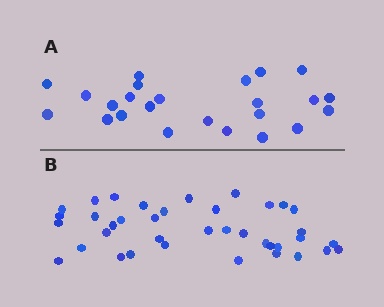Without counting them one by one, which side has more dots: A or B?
Region B (the bottom region) has more dots.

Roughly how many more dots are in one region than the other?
Region B has approximately 15 more dots than region A.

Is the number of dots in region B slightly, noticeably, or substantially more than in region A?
Region B has substantially more. The ratio is roughly 1.6 to 1.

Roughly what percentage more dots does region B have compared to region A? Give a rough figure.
About 60% more.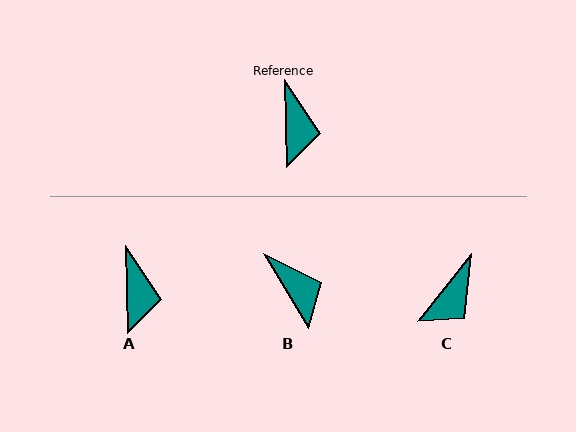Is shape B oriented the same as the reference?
No, it is off by about 30 degrees.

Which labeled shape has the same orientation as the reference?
A.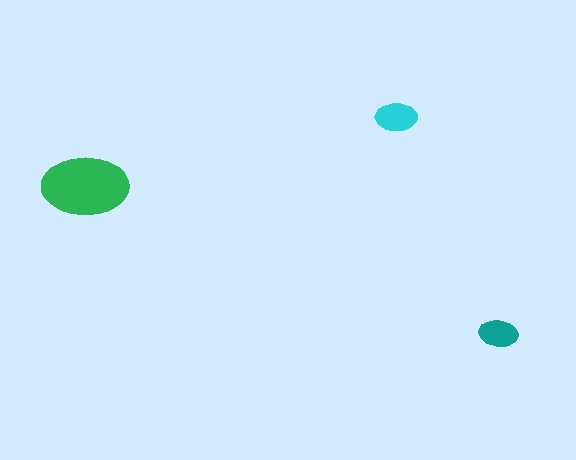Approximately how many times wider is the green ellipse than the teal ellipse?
About 2 times wider.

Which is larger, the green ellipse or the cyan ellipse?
The green one.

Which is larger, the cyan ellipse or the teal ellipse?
The cyan one.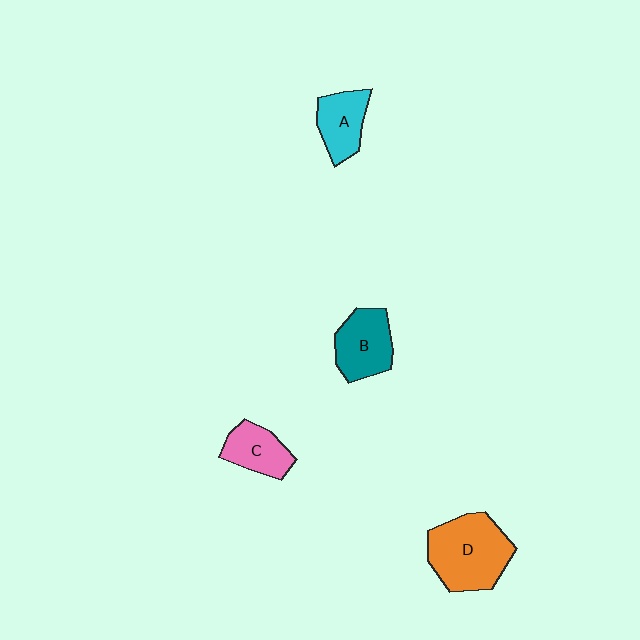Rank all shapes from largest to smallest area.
From largest to smallest: D (orange), B (teal), A (cyan), C (pink).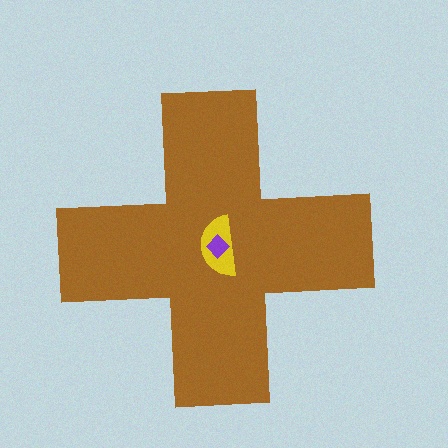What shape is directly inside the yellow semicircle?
The purple diamond.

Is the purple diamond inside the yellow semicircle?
Yes.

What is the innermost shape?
The purple diamond.